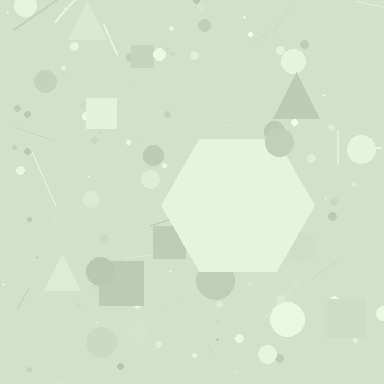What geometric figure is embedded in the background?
A hexagon is embedded in the background.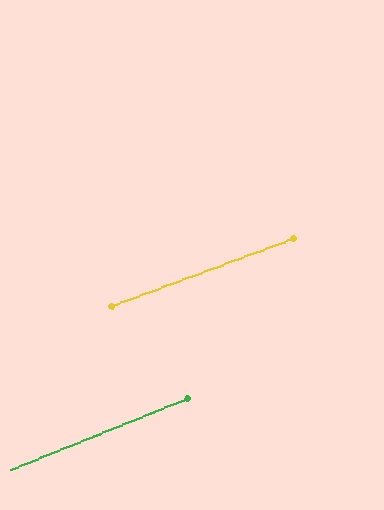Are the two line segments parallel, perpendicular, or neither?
Parallel — their directions differ by only 1.5°.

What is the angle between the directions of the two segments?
Approximately 2 degrees.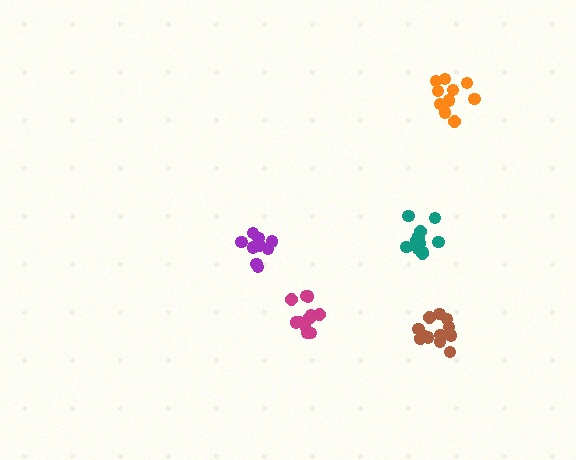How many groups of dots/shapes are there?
There are 5 groups.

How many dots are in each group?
Group 1: 12 dots, Group 2: 13 dots, Group 3: 10 dots, Group 4: 10 dots, Group 5: 13 dots (58 total).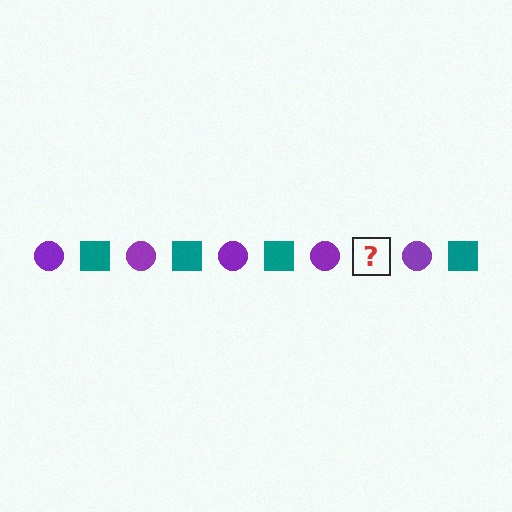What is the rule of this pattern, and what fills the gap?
The rule is that the pattern alternates between purple circle and teal square. The gap should be filled with a teal square.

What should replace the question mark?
The question mark should be replaced with a teal square.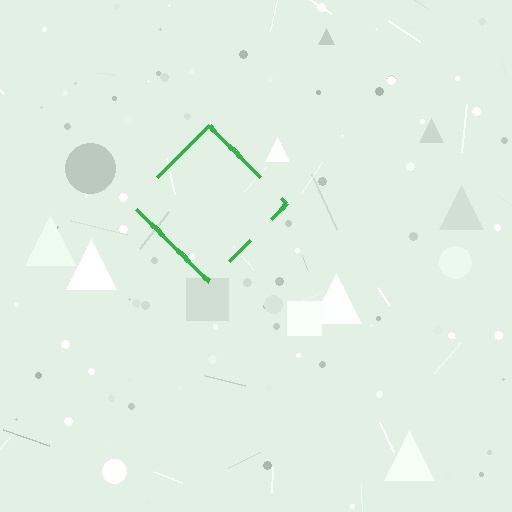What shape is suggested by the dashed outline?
The dashed outline suggests a diamond.